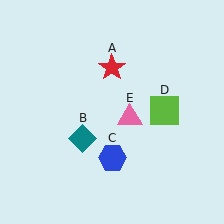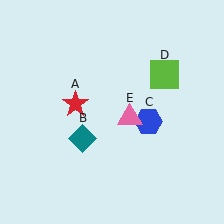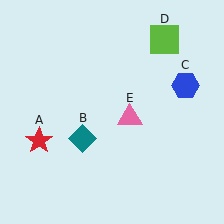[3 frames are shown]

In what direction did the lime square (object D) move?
The lime square (object D) moved up.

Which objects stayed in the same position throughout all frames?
Teal diamond (object B) and pink triangle (object E) remained stationary.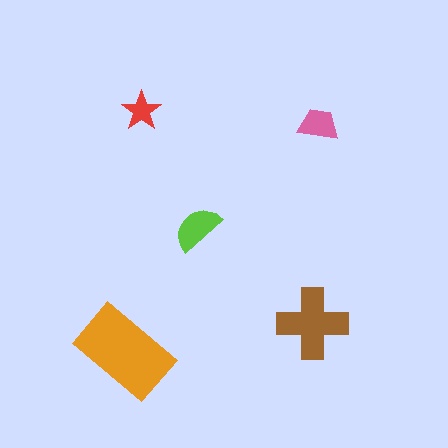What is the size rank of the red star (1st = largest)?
5th.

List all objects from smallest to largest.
The red star, the pink trapezoid, the lime semicircle, the brown cross, the orange rectangle.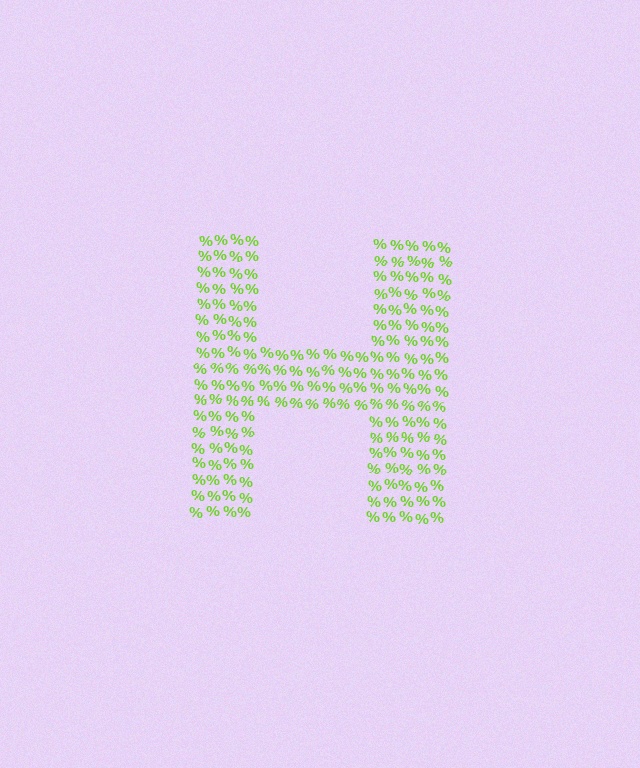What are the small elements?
The small elements are percent signs.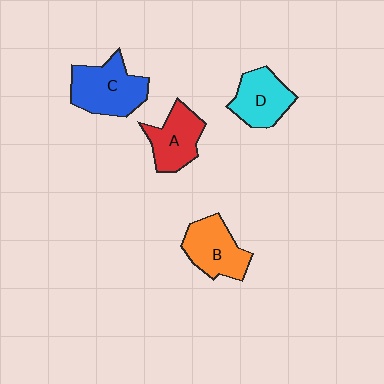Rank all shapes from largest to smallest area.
From largest to smallest: C (blue), B (orange), D (cyan), A (red).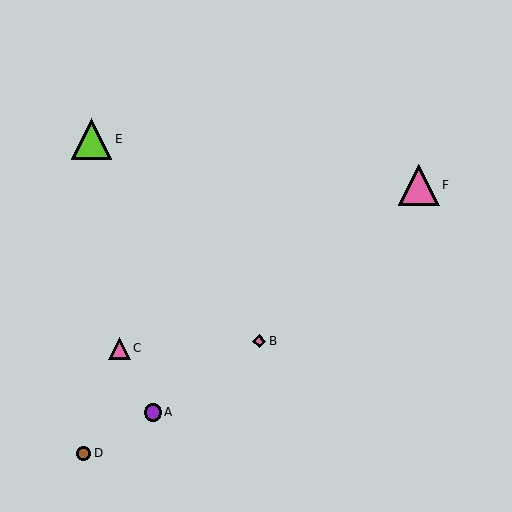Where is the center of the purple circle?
The center of the purple circle is at (153, 412).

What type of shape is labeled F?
Shape F is a pink triangle.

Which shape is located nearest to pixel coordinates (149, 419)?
The purple circle (labeled A) at (153, 412) is nearest to that location.